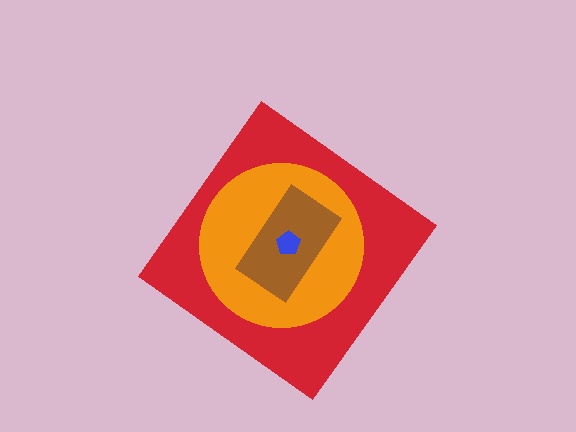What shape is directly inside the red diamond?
The orange circle.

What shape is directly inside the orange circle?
The brown rectangle.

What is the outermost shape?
The red diamond.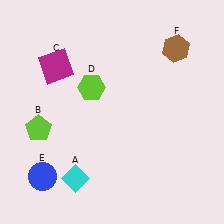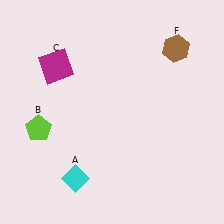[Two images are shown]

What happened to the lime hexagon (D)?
The lime hexagon (D) was removed in Image 2. It was in the top-left area of Image 1.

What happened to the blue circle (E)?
The blue circle (E) was removed in Image 2. It was in the bottom-left area of Image 1.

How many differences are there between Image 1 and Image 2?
There are 2 differences between the two images.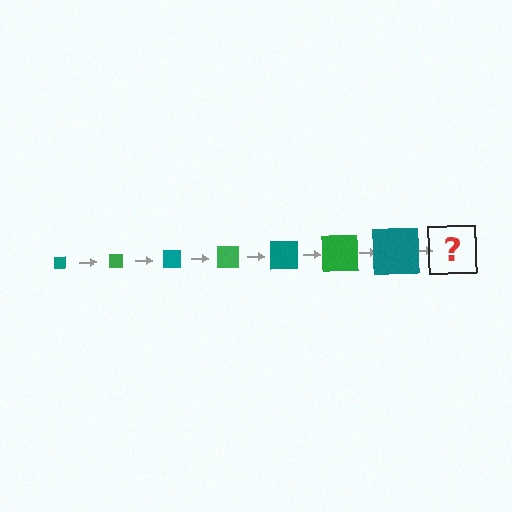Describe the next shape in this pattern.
It should be a green square, larger than the previous one.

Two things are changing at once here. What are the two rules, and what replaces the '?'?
The two rules are that the square grows larger each step and the color cycles through teal and green. The '?' should be a green square, larger than the previous one.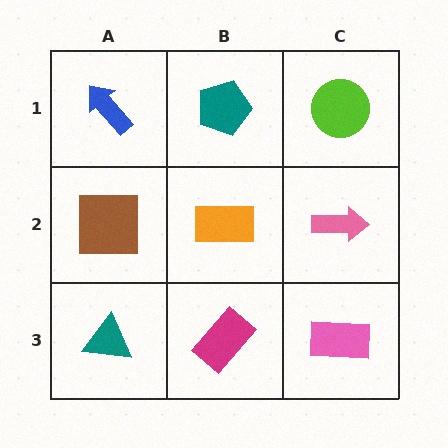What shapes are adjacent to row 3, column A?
A brown square (row 2, column A), a magenta rectangle (row 3, column B).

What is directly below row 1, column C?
A pink arrow.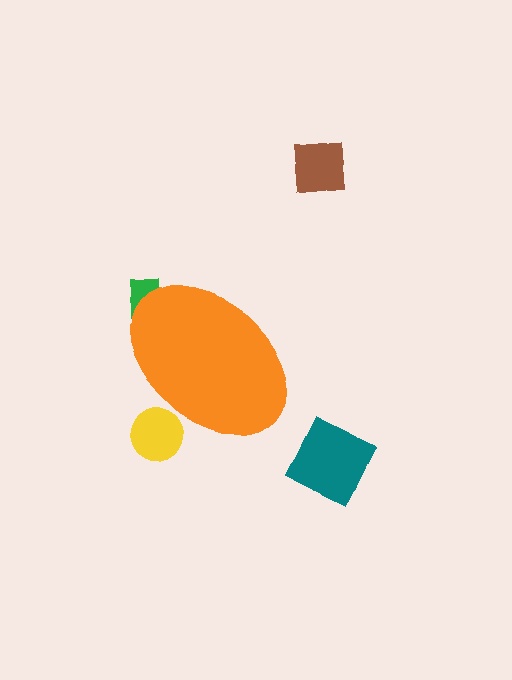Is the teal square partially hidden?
No, the teal square is fully visible.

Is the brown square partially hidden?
No, the brown square is fully visible.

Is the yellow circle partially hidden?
Yes, the yellow circle is partially hidden behind the orange ellipse.